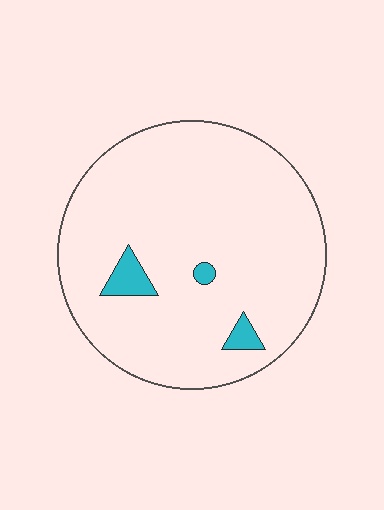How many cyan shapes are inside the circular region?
3.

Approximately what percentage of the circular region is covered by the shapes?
Approximately 5%.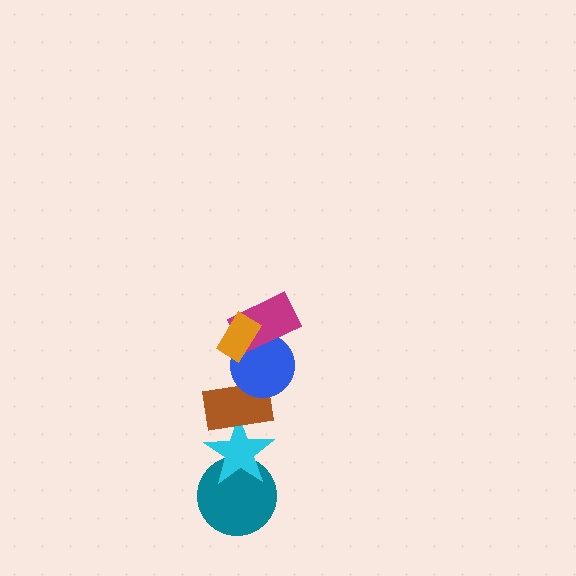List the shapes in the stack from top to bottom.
From top to bottom: the orange rectangle, the magenta rectangle, the blue circle, the brown rectangle, the cyan star, the teal circle.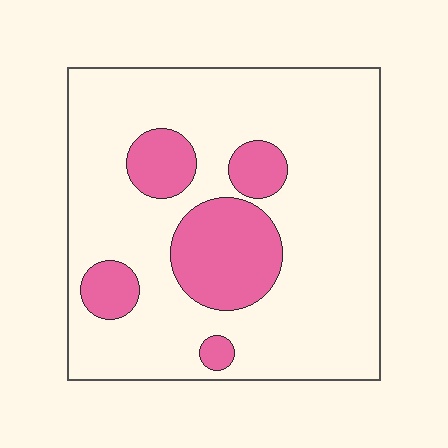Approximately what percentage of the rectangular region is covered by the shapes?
Approximately 20%.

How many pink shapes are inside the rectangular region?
5.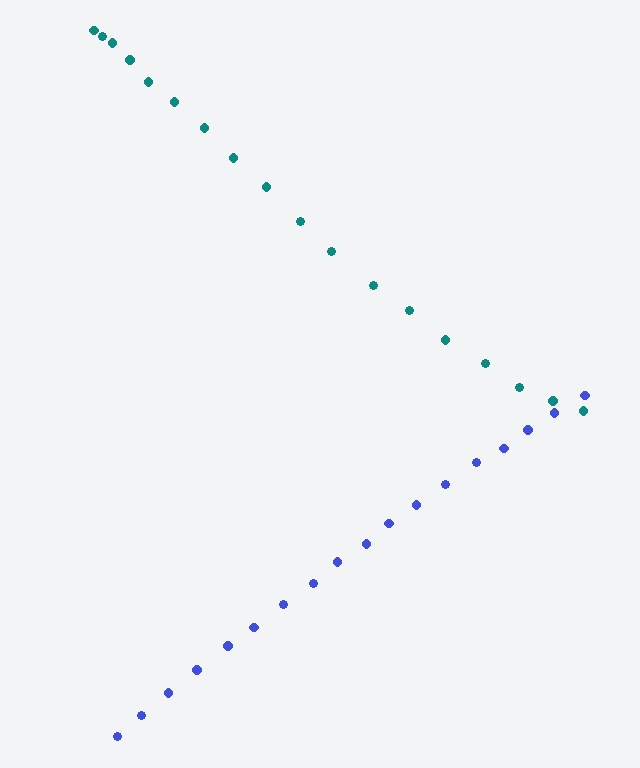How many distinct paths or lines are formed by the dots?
There are 2 distinct paths.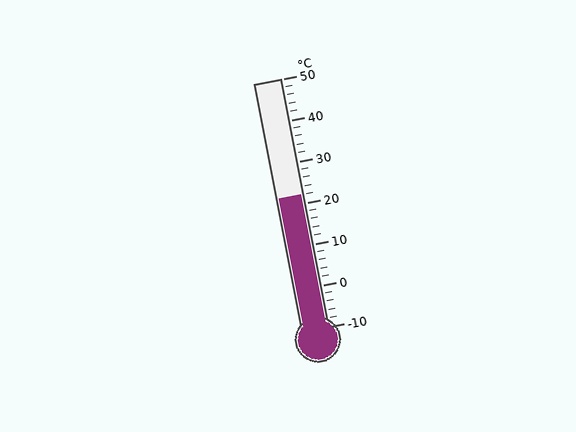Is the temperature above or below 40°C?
The temperature is below 40°C.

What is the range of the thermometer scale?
The thermometer scale ranges from -10°C to 50°C.